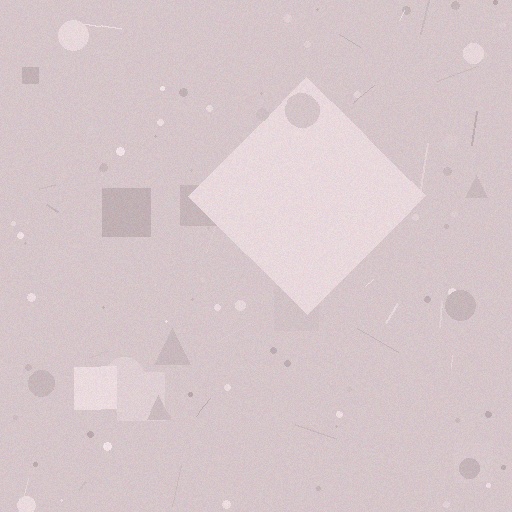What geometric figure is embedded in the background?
A diamond is embedded in the background.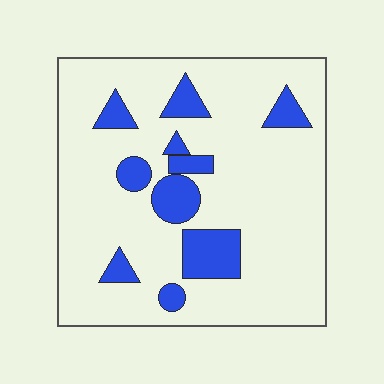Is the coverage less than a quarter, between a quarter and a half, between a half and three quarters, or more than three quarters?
Less than a quarter.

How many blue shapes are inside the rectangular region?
10.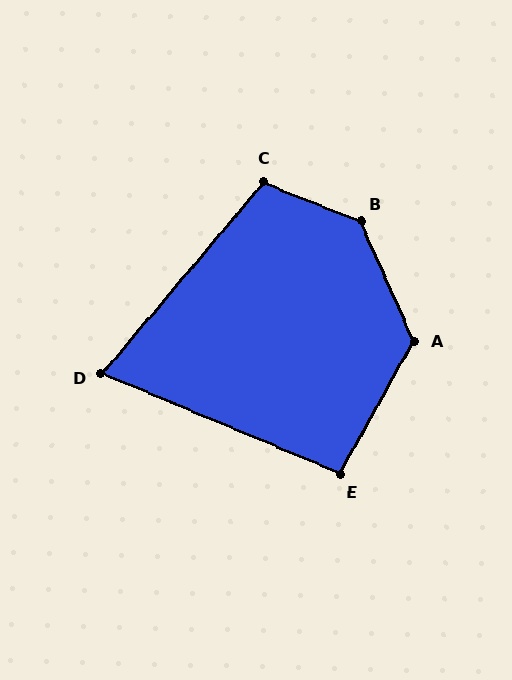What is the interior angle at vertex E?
Approximately 96 degrees (obtuse).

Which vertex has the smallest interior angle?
D, at approximately 73 degrees.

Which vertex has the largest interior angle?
B, at approximately 136 degrees.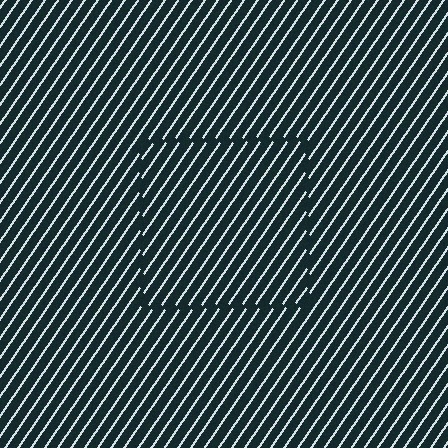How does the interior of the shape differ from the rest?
The interior of the shape contains the same grating, shifted by half a period — the contour is defined by the phase discontinuity where line-ends from the inner and outer gratings abut.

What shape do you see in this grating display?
An illusory square. The interior of the shape contains the same grating, shifted by half a period — the contour is defined by the phase discontinuity where line-ends from the inner and outer gratings abut.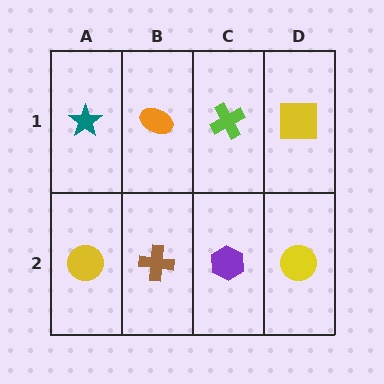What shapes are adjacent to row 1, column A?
A yellow circle (row 2, column A), an orange ellipse (row 1, column B).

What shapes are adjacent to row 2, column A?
A teal star (row 1, column A), a brown cross (row 2, column B).